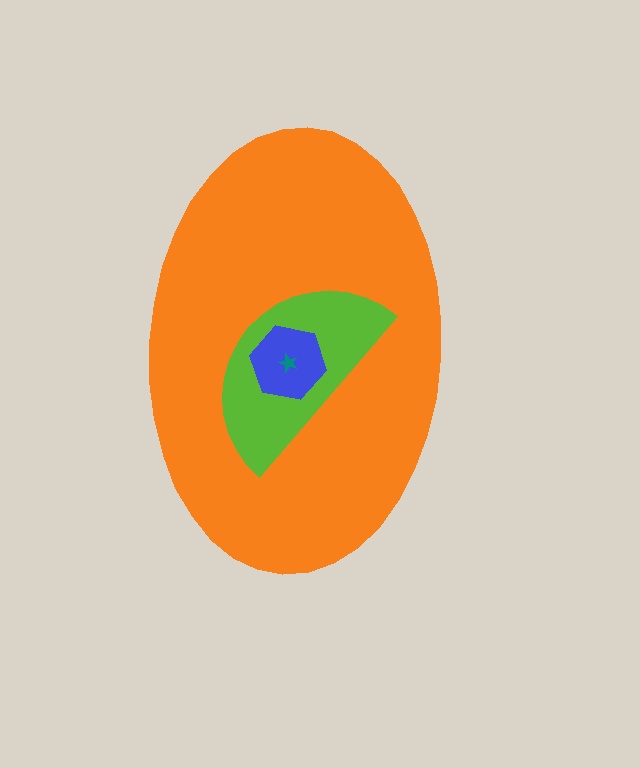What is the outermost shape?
The orange ellipse.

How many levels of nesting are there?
4.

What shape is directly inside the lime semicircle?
The blue hexagon.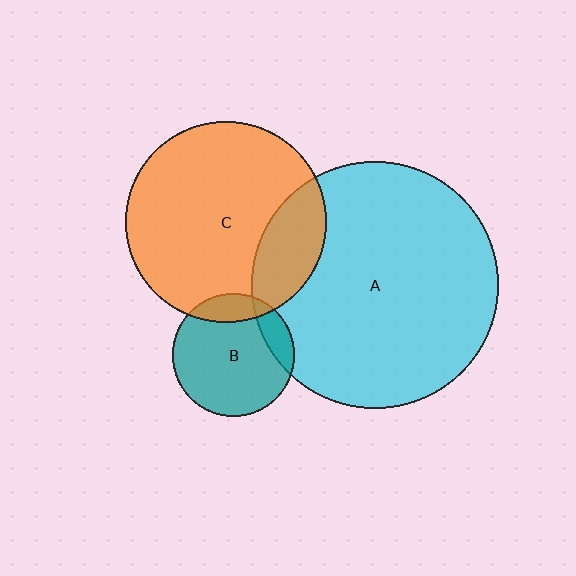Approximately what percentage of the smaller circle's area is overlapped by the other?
Approximately 15%.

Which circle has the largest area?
Circle A (cyan).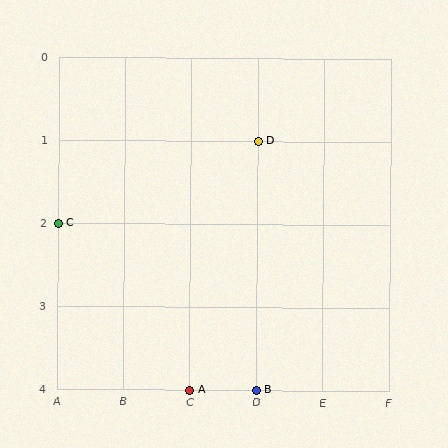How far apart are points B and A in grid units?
Points B and A are 1 column apart.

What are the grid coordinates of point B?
Point B is at grid coordinates (D, 4).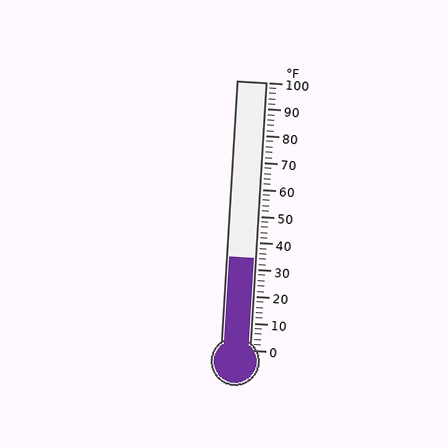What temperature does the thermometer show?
The thermometer shows approximately 34°F.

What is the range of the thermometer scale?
The thermometer scale ranges from 0°F to 100°F.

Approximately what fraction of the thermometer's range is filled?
The thermometer is filled to approximately 35% of its range.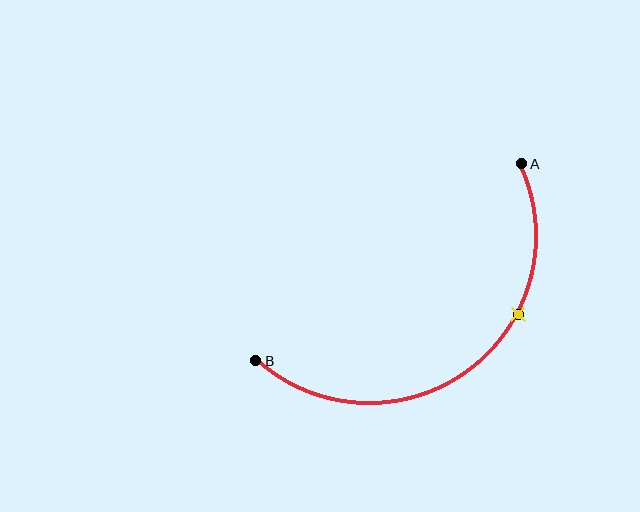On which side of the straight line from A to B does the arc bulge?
The arc bulges below and to the right of the straight line connecting A and B.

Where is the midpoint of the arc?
The arc midpoint is the point on the curve farthest from the straight line joining A and B. It sits below and to the right of that line.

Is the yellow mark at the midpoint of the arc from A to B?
No. The yellow mark lies on the arc but is closer to endpoint A. The arc midpoint would be at the point on the curve equidistant along the arc from both A and B.